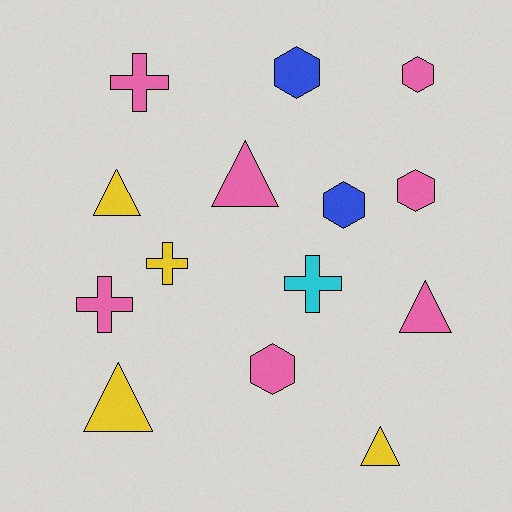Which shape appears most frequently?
Hexagon, with 5 objects.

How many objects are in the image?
There are 14 objects.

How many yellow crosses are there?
There is 1 yellow cross.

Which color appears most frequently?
Pink, with 7 objects.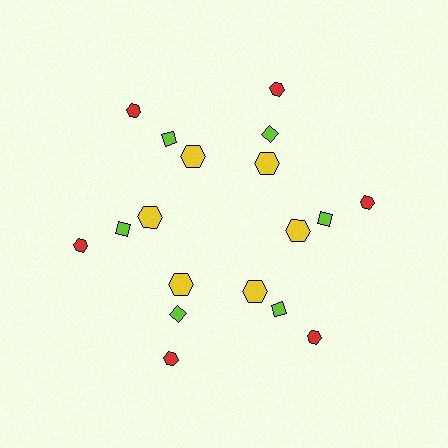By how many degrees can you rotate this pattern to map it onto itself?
The pattern maps onto itself every 60 degrees of rotation.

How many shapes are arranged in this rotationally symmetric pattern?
There are 18 shapes, arranged in 6 groups of 3.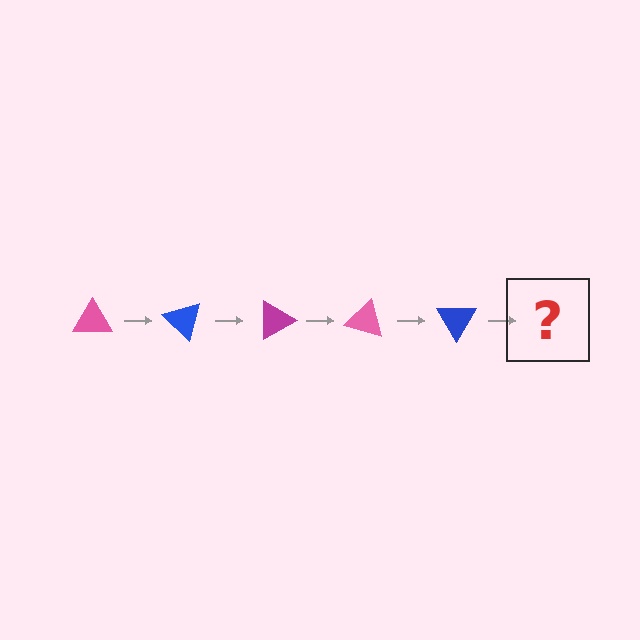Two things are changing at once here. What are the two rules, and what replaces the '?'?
The two rules are that it rotates 45 degrees each step and the color cycles through pink, blue, and magenta. The '?' should be a magenta triangle, rotated 225 degrees from the start.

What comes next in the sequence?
The next element should be a magenta triangle, rotated 225 degrees from the start.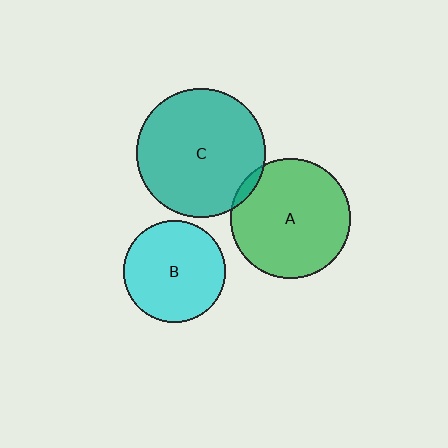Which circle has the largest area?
Circle C (teal).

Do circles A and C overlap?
Yes.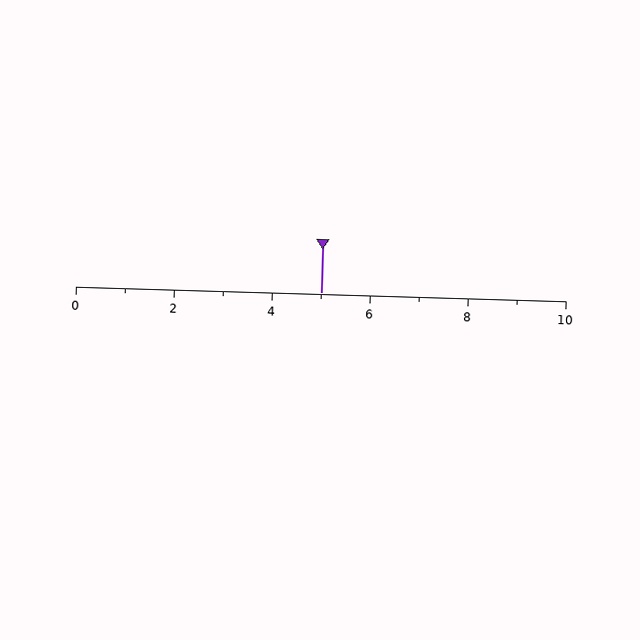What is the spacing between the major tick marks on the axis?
The major ticks are spaced 2 apart.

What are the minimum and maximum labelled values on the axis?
The axis runs from 0 to 10.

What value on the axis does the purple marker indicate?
The marker indicates approximately 5.